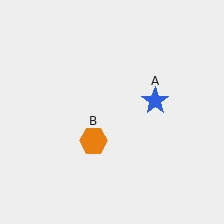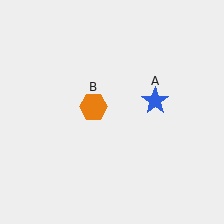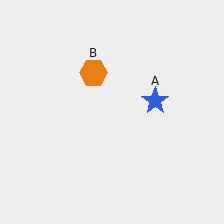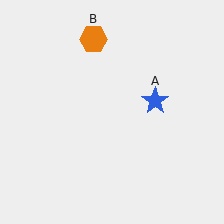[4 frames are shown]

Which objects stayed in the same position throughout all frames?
Blue star (object A) remained stationary.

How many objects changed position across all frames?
1 object changed position: orange hexagon (object B).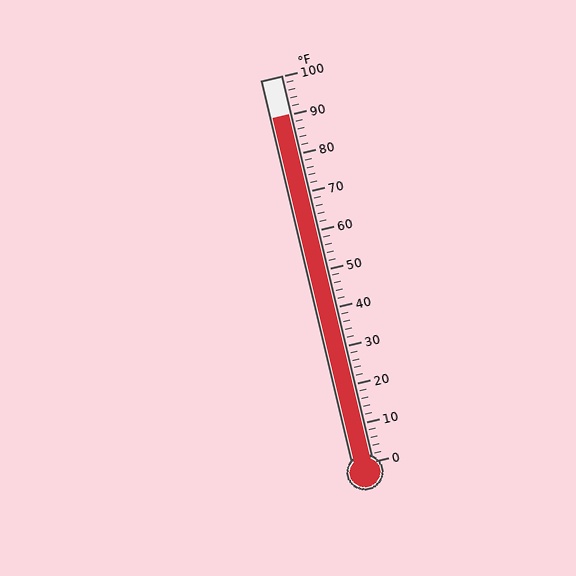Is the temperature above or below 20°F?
The temperature is above 20°F.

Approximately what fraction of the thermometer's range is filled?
The thermometer is filled to approximately 90% of its range.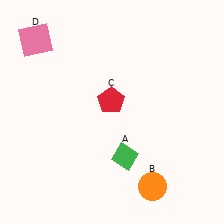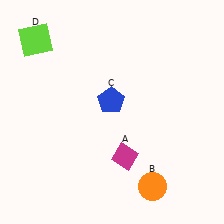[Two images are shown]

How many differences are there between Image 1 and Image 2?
There are 3 differences between the two images.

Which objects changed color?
A changed from green to magenta. C changed from red to blue. D changed from pink to lime.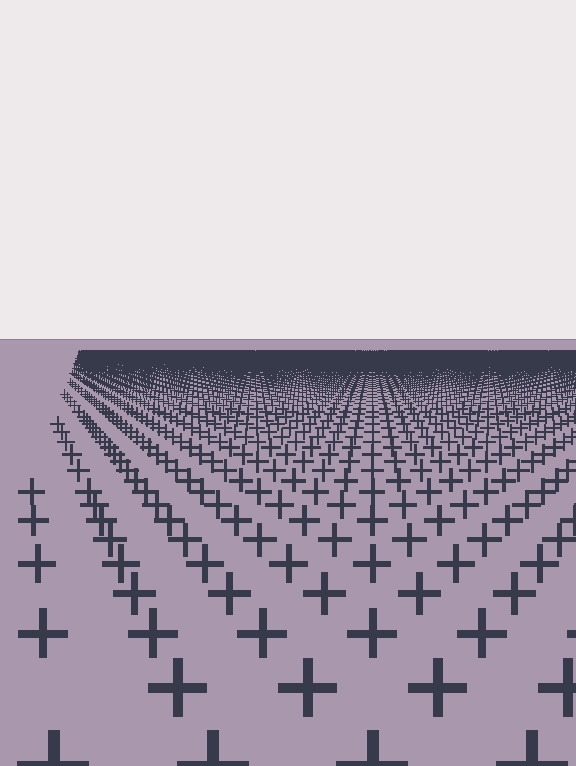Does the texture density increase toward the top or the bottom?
Density increases toward the top.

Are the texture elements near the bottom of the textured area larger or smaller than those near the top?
Larger. Near the bottom, elements are closer to the viewer and appear at a bigger on-screen size.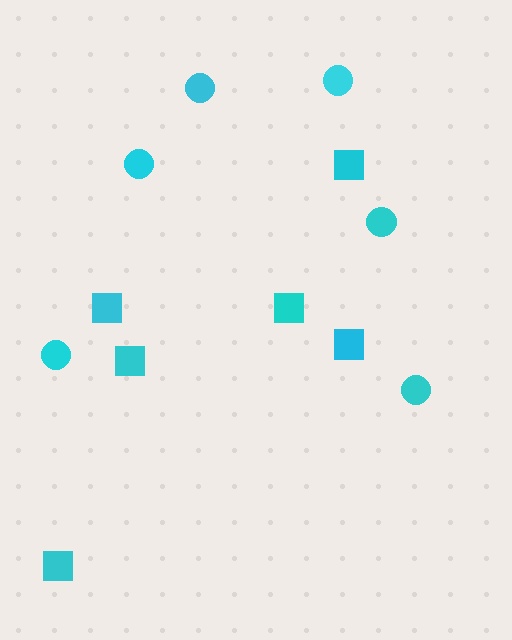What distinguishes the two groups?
There are 2 groups: one group of circles (6) and one group of squares (6).